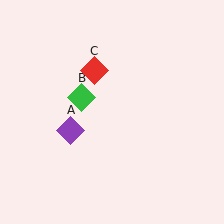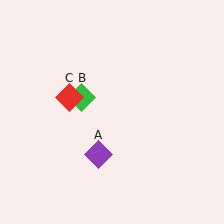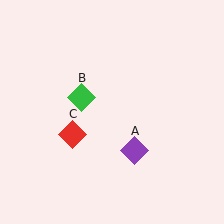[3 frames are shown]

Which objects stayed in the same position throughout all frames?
Green diamond (object B) remained stationary.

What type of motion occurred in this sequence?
The purple diamond (object A), red diamond (object C) rotated counterclockwise around the center of the scene.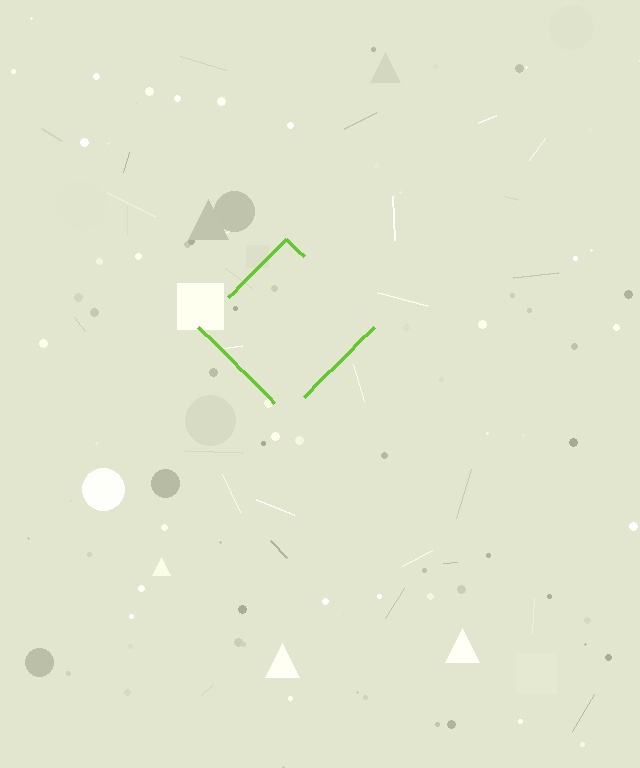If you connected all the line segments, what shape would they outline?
They would outline a diamond.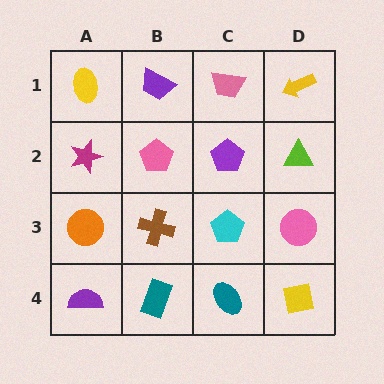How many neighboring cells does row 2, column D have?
3.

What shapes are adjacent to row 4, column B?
A brown cross (row 3, column B), a purple semicircle (row 4, column A), a teal ellipse (row 4, column C).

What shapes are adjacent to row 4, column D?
A pink circle (row 3, column D), a teal ellipse (row 4, column C).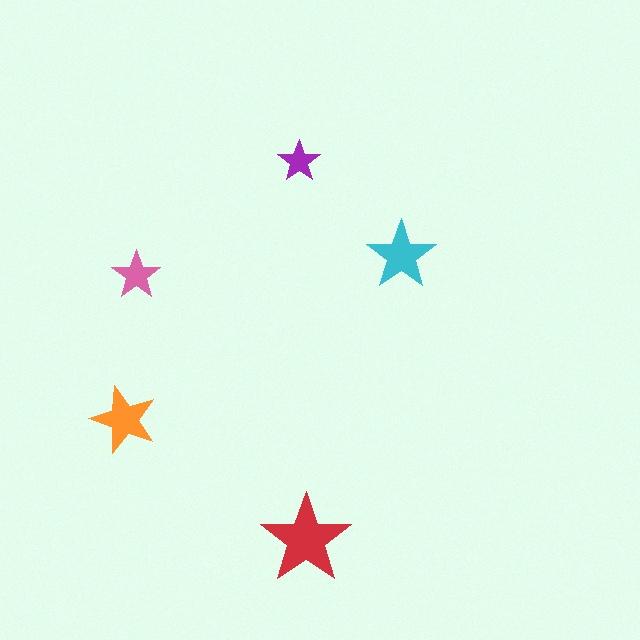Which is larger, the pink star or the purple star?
The pink one.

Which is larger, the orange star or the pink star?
The orange one.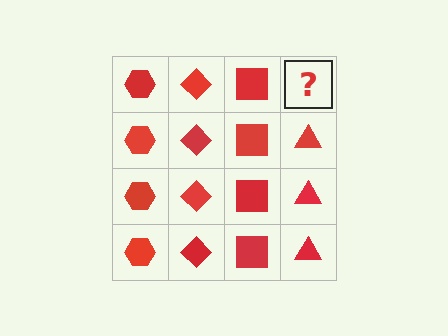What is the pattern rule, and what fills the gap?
The rule is that each column has a consistent shape. The gap should be filled with a red triangle.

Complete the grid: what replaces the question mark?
The question mark should be replaced with a red triangle.